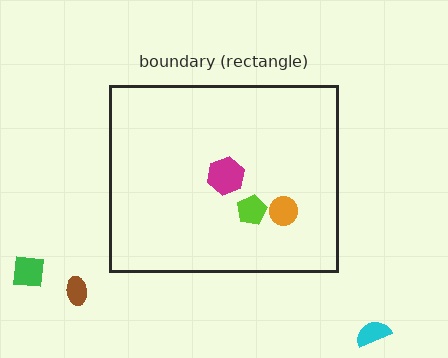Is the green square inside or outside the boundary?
Outside.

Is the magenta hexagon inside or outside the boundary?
Inside.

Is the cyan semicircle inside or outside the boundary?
Outside.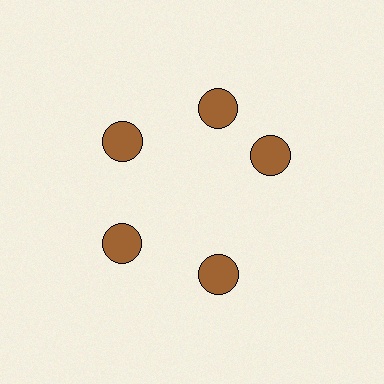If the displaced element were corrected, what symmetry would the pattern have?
It would have 5-fold rotational symmetry — the pattern would map onto itself every 72 degrees.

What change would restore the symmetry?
The symmetry would be restored by rotating it back into even spacing with its neighbors so that all 5 circles sit at equal angles and equal distance from the center.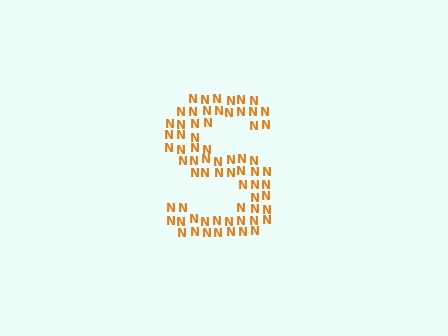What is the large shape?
The large shape is the letter S.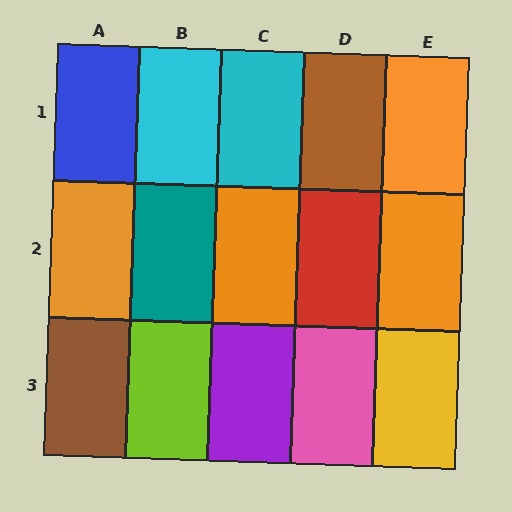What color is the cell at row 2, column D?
Red.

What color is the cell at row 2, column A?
Orange.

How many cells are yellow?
1 cell is yellow.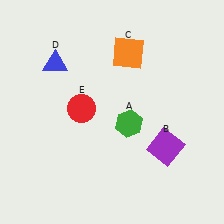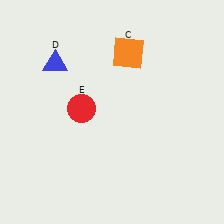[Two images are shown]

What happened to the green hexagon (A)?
The green hexagon (A) was removed in Image 2. It was in the bottom-right area of Image 1.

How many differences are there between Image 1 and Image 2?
There are 2 differences between the two images.